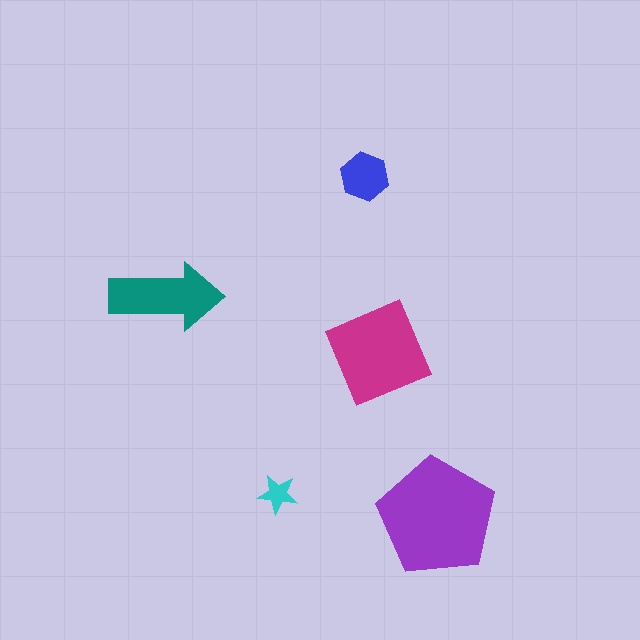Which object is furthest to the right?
The purple pentagon is rightmost.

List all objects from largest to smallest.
The purple pentagon, the magenta diamond, the teal arrow, the blue hexagon, the cyan star.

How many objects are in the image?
There are 5 objects in the image.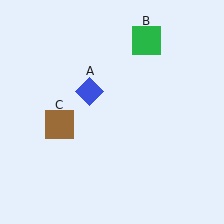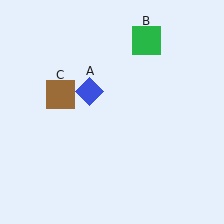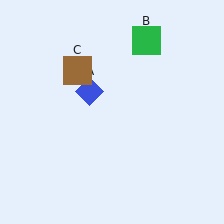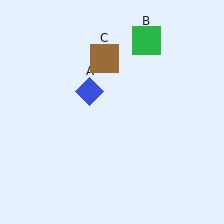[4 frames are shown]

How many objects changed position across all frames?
1 object changed position: brown square (object C).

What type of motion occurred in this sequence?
The brown square (object C) rotated clockwise around the center of the scene.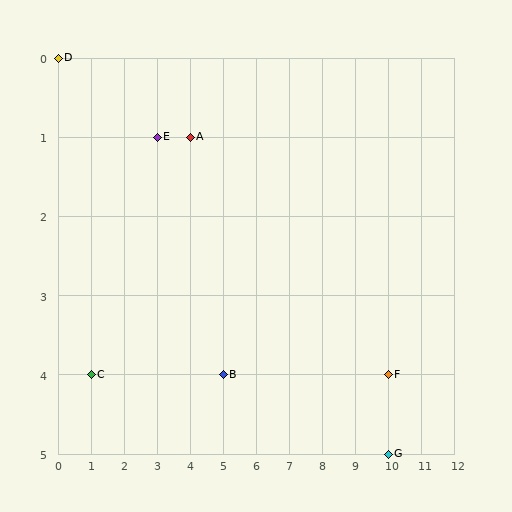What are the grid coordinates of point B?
Point B is at grid coordinates (5, 4).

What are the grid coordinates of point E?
Point E is at grid coordinates (3, 1).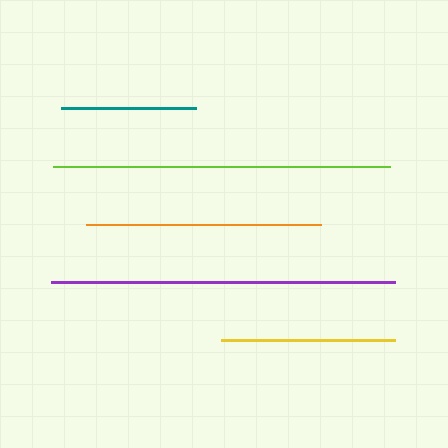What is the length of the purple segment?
The purple segment is approximately 344 pixels long.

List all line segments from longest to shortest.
From longest to shortest: purple, lime, orange, yellow, teal.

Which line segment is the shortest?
The teal line is the shortest at approximately 136 pixels.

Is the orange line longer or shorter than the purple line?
The purple line is longer than the orange line.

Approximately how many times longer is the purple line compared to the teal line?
The purple line is approximately 2.5 times the length of the teal line.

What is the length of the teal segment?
The teal segment is approximately 136 pixels long.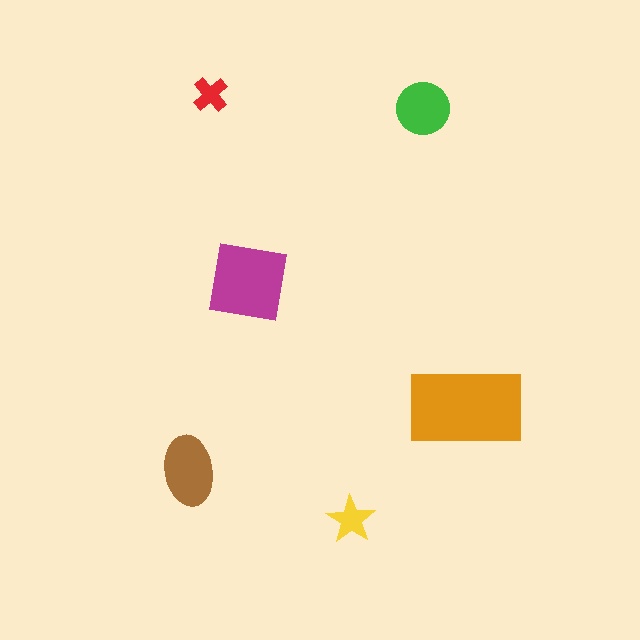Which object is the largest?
The orange rectangle.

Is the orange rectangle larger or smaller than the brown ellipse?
Larger.